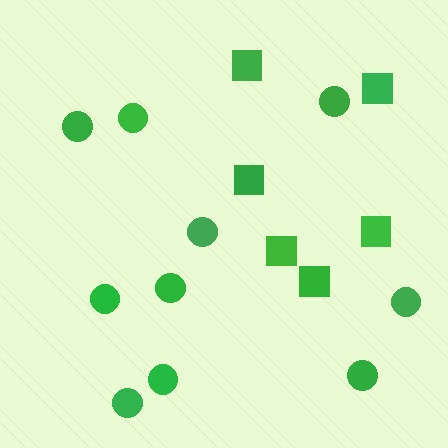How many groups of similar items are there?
There are 2 groups: one group of squares (6) and one group of circles (10).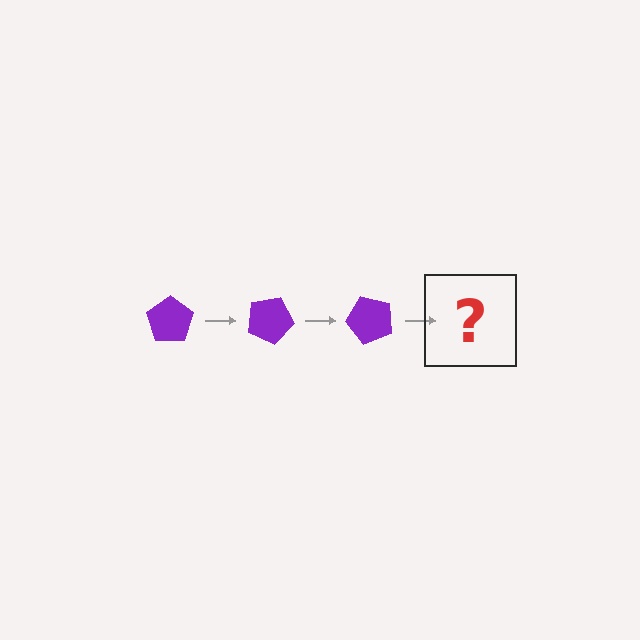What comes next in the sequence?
The next element should be a purple pentagon rotated 75 degrees.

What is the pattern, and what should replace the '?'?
The pattern is that the pentagon rotates 25 degrees each step. The '?' should be a purple pentagon rotated 75 degrees.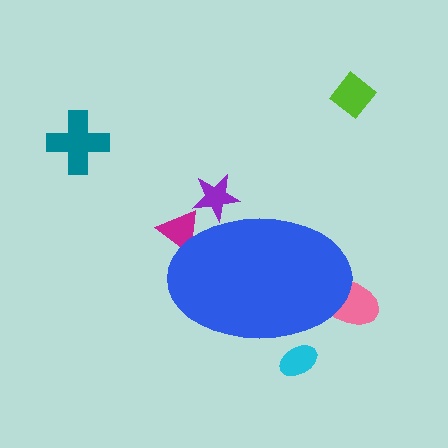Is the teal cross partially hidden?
No, the teal cross is fully visible.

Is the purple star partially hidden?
Yes, the purple star is partially hidden behind the blue ellipse.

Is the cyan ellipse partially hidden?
Yes, the cyan ellipse is partially hidden behind the blue ellipse.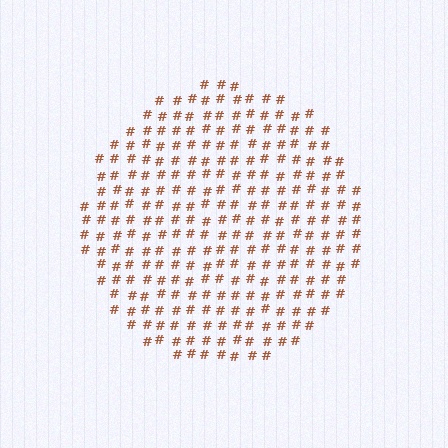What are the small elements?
The small elements are hash symbols.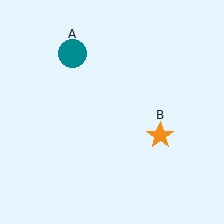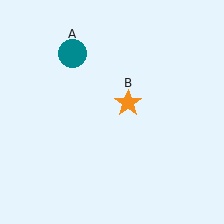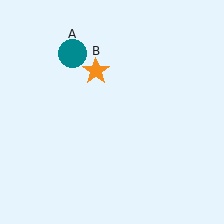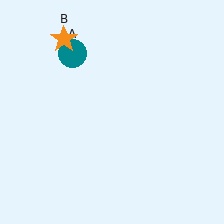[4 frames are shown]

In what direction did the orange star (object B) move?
The orange star (object B) moved up and to the left.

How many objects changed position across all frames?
1 object changed position: orange star (object B).